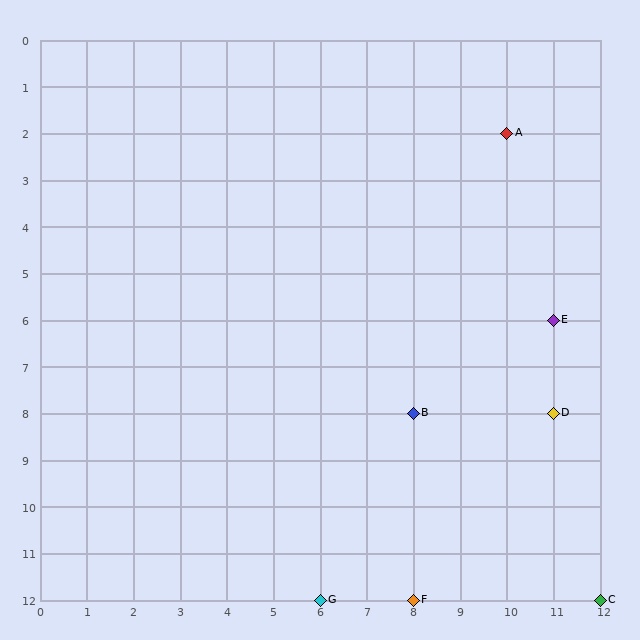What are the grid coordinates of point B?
Point B is at grid coordinates (8, 8).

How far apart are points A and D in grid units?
Points A and D are 1 column and 6 rows apart (about 6.1 grid units diagonally).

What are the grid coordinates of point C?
Point C is at grid coordinates (12, 12).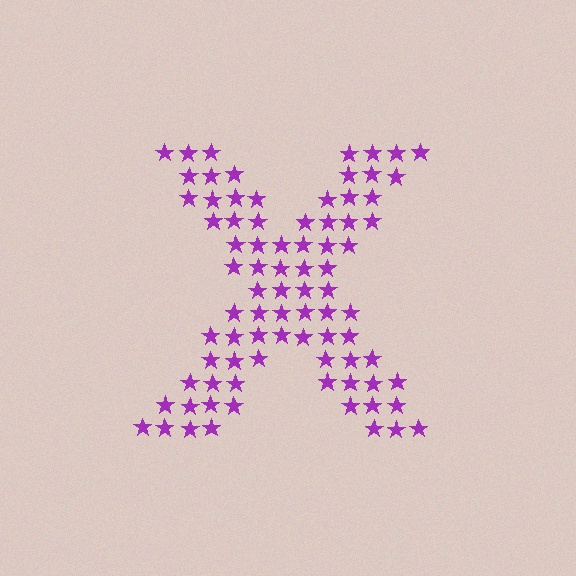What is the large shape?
The large shape is the letter X.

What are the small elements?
The small elements are stars.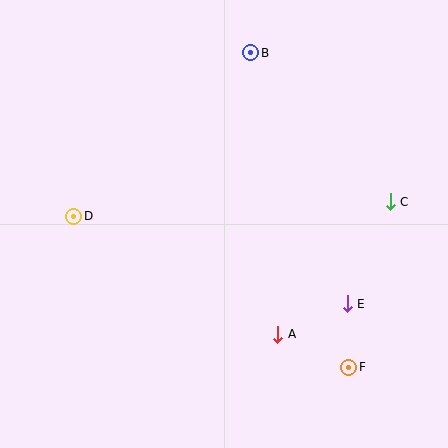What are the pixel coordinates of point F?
Point F is at (349, 367).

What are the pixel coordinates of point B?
Point B is at (251, 53).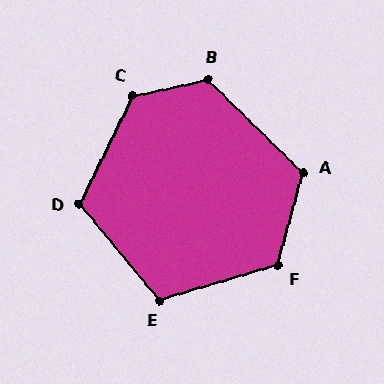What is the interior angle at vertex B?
Approximately 124 degrees (obtuse).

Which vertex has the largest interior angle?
C, at approximately 128 degrees.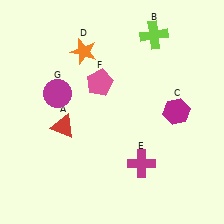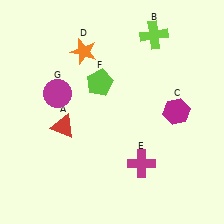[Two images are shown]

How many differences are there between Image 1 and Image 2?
There is 1 difference between the two images.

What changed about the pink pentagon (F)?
In Image 1, F is pink. In Image 2, it changed to lime.